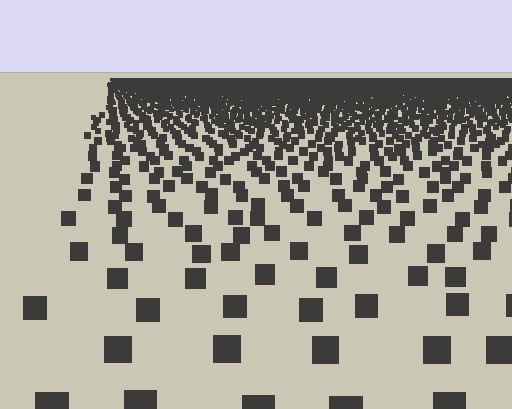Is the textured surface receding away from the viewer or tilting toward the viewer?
The surface is receding away from the viewer. Texture elements get smaller and denser toward the top.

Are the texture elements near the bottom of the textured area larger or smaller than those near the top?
Larger. Near the bottom, elements are closer to the viewer and appear at a bigger on-screen size.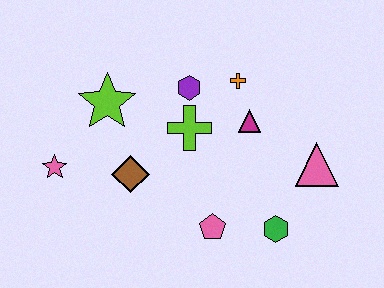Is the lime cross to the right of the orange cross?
No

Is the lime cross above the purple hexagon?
No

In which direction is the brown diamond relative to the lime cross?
The brown diamond is to the left of the lime cross.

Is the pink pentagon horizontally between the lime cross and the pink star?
No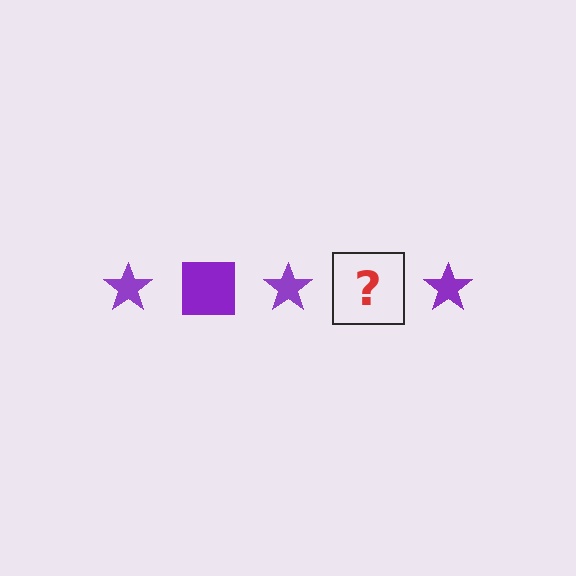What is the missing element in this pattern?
The missing element is a purple square.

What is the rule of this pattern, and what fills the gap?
The rule is that the pattern cycles through star, square shapes in purple. The gap should be filled with a purple square.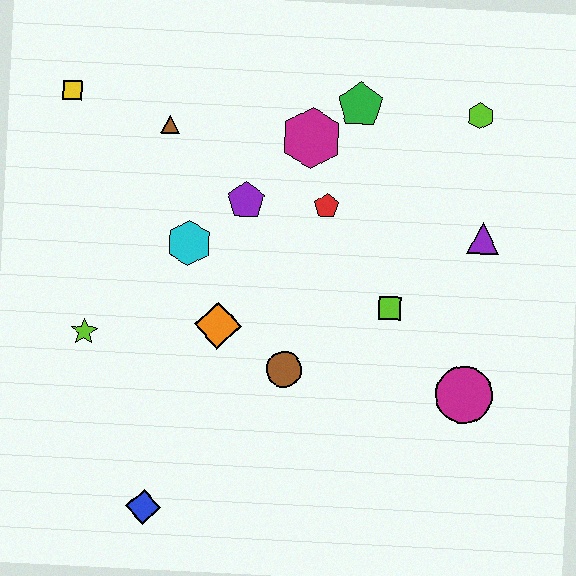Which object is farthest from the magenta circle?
The yellow square is farthest from the magenta circle.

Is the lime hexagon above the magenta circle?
Yes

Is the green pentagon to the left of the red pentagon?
No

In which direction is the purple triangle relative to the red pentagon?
The purple triangle is to the right of the red pentagon.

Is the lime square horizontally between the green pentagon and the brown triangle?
No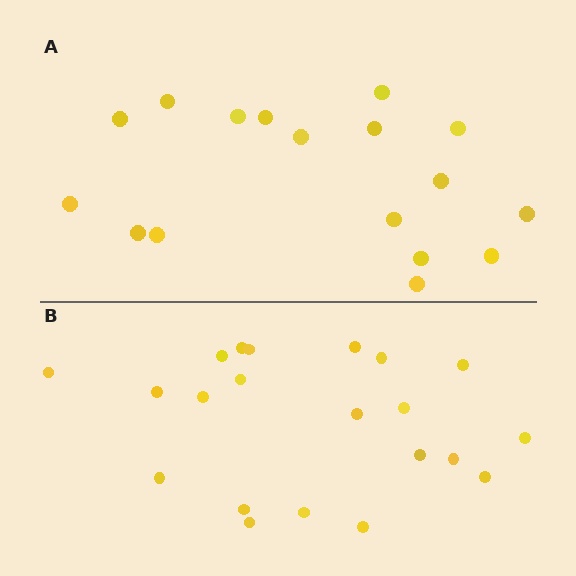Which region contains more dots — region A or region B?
Region B (the bottom region) has more dots.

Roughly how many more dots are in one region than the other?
Region B has about 4 more dots than region A.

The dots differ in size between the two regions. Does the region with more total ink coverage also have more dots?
No. Region A has more total ink coverage because its dots are larger, but region B actually contains more individual dots. Total area can be misleading — the number of items is what matters here.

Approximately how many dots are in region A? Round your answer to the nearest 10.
About 20 dots. (The exact count is 17, which rounds to 20.)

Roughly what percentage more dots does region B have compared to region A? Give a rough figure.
About 25% more.